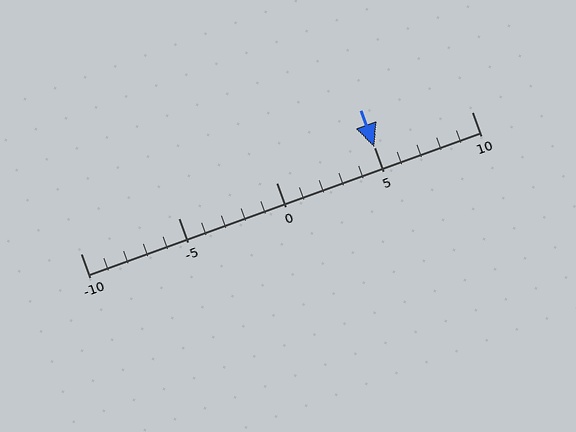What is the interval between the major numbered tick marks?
The major tick marks are spaced 5 units apart.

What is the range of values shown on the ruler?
The ruler shows values from -10 to 10.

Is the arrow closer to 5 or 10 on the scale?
The arrow is closer to 5.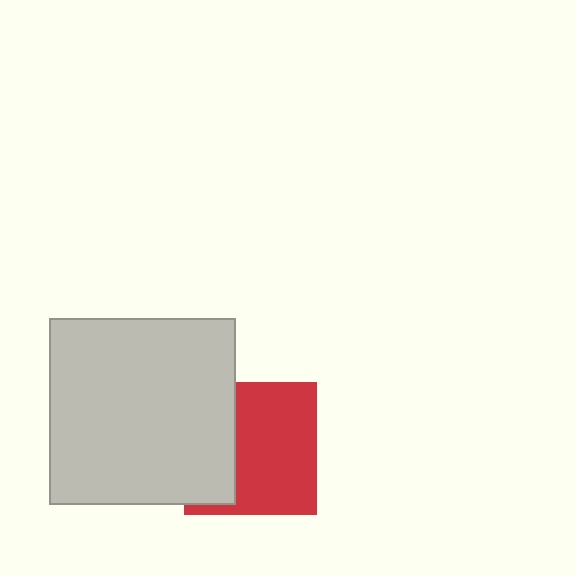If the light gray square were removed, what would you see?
You would see the complete red square.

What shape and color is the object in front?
The object in front is a light gray square.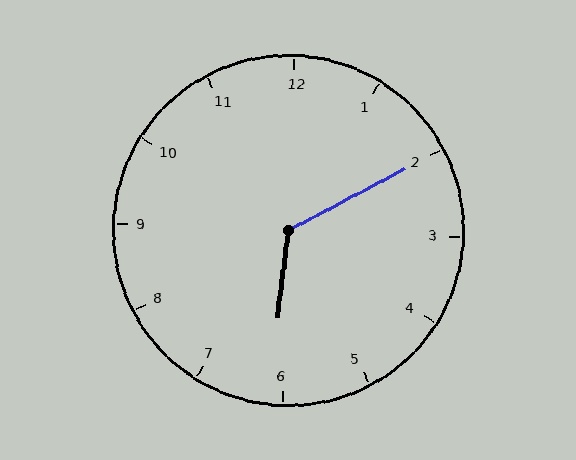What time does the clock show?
6:10.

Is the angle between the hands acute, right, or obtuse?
It is obtuse.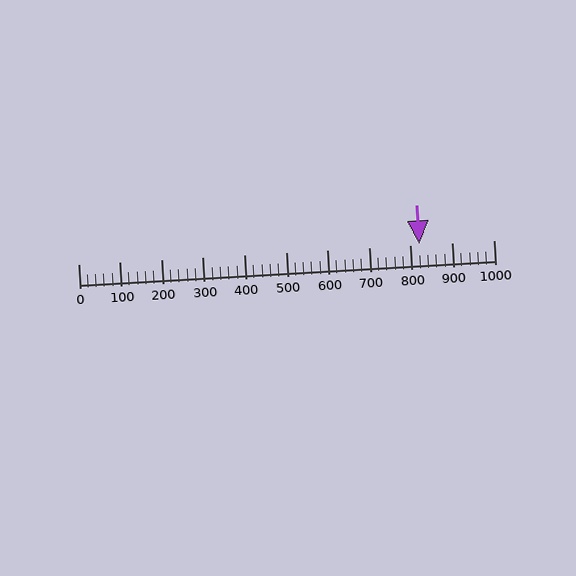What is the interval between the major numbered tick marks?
The major tick marks are spaced 100 units apart.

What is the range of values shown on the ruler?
The ruler shows values from 0 to 1000.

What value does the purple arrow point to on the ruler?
The purple arrow points to approximately 820.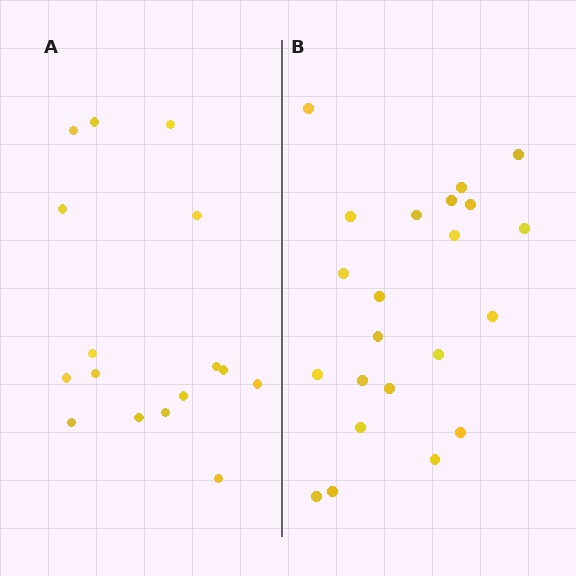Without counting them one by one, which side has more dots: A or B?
Region B (the right region) has more dots.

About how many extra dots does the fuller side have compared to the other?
Region B has about 6 more dots than region A.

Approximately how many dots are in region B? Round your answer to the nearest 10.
About 20 dots. (The exact count is 22, which rounds to 20.)